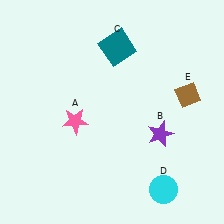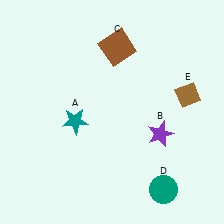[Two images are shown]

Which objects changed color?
A changed from pink to teal. C changed from teal to brown. D changed from cyan to teal.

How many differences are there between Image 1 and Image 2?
There are 3 differences between the two images.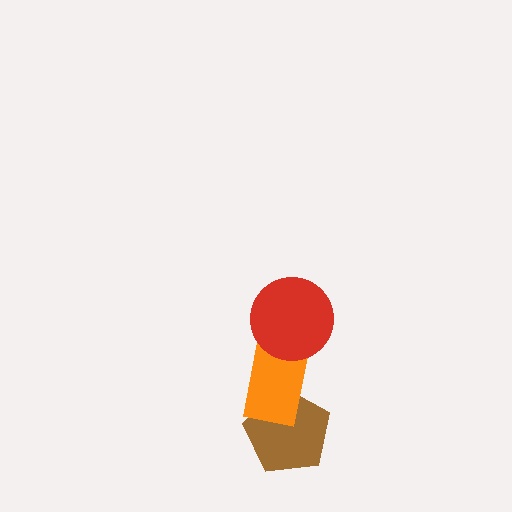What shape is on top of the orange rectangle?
The red circle is on top of the orange rectangle.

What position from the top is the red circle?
The red circle is 1st from the top.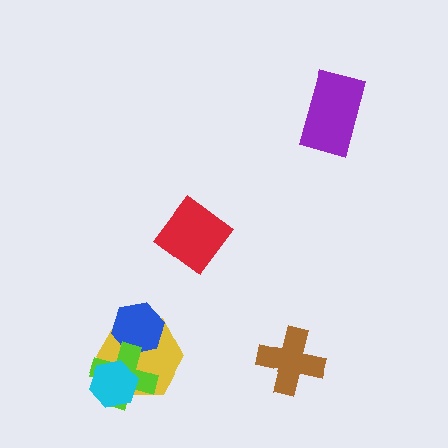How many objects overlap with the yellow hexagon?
3 objects overlap with the yellow hexagon.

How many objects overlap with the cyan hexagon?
2 objects overlap with the cyan hexagon.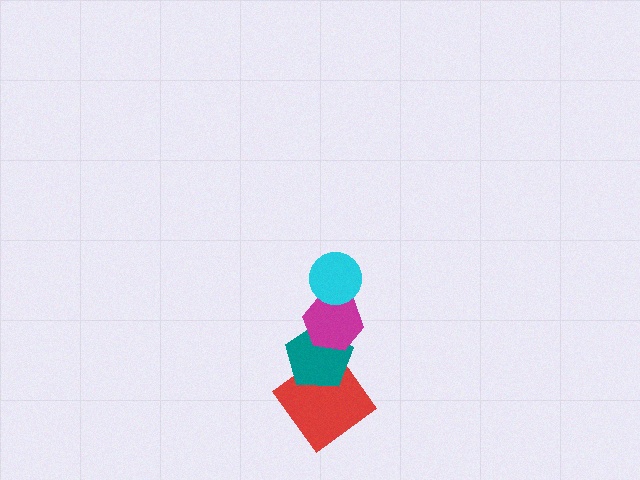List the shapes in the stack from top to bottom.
From top to bottom: the cyan circle, the magenta hexagon, the teal pentagon, the red diamond.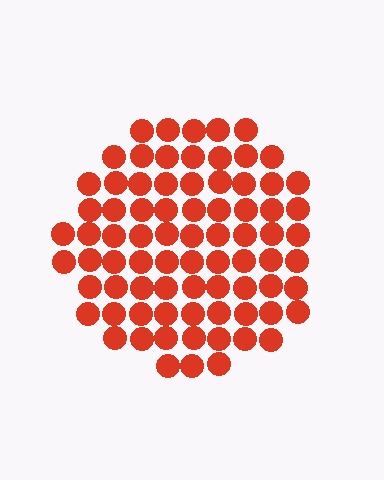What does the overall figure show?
The overall figure shows a circle.